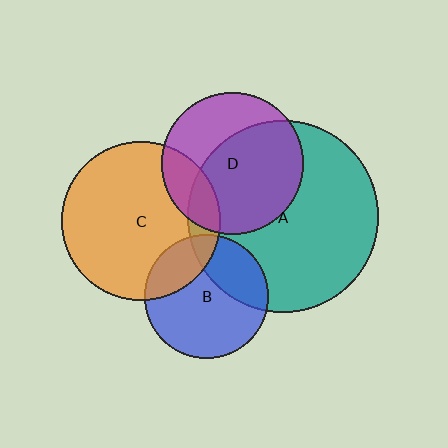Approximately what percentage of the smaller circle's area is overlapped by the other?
Approximately 10%.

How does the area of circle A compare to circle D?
Approximately 1.8 times.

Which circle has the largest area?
Circle A (teal).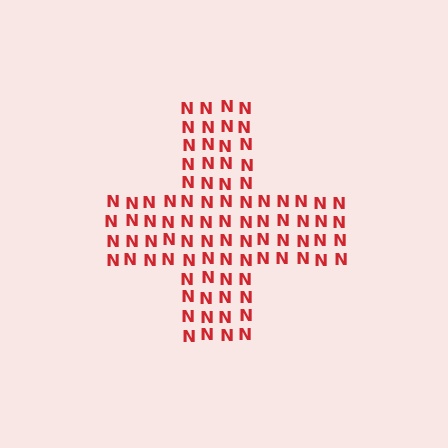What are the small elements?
The small elements are letter N's.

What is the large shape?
The large shape is a cross.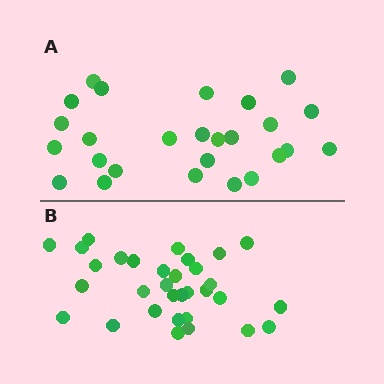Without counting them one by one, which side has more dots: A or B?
Region B (the bottom region) has more dots.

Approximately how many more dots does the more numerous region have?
Region B has about 6 more dots than region A.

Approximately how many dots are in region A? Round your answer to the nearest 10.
About 30 dots. (The exact count is 26, which rounds to 30.)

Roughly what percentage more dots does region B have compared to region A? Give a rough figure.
About 25% more.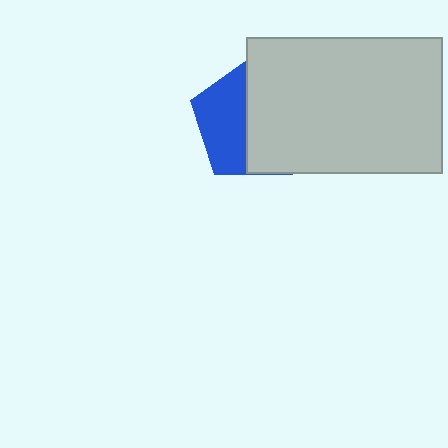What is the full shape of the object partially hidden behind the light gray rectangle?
The partially hidden object is a blue pentagon.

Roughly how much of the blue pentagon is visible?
A small part of it is visible (roughly 42%).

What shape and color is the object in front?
The object in front is a light gray rectangle.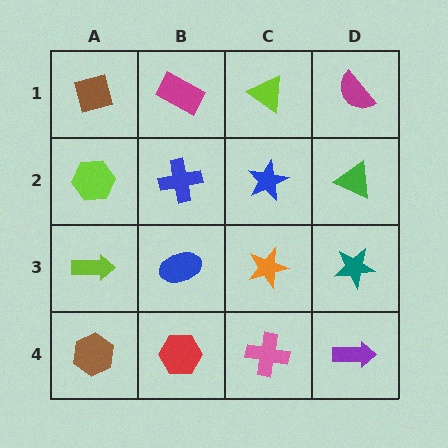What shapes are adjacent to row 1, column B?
A blue cross (row 2, column B), a brown square (row 1, column A), a lime triangle (row 1, column C).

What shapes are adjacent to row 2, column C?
A lime triangle (row 1, column C), an orange star (row 3, column C), a blue cross (row 2, column B), a green triangle (row 2, column D).